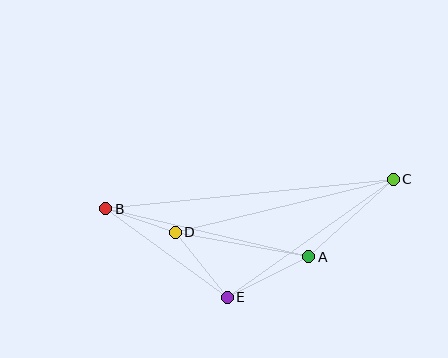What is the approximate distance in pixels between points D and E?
The distance between D and E is approximately 83 pixels.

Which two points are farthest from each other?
Points B and C are farthest from each other.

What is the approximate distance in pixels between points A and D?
The distance between A and D is approximately 136 pixels.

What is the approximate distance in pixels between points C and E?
The distance between C and E is approximately 204 pixels.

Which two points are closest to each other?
Points B and D are closest to each other.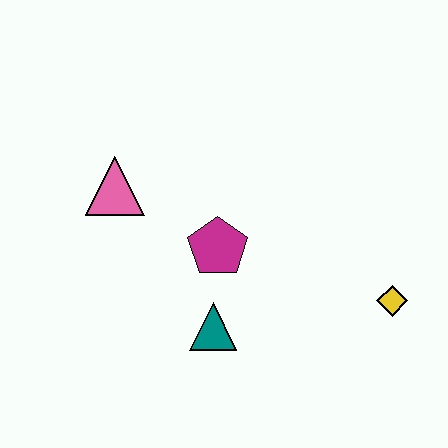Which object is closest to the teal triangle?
The magenta pentagon is closest to the teal triangle.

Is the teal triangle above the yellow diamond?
No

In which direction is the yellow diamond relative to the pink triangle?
The yellow diamond is to the right of the pink triangle.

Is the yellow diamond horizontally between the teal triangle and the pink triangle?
No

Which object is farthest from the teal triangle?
The yellow diamond is farthest from the teal triangle.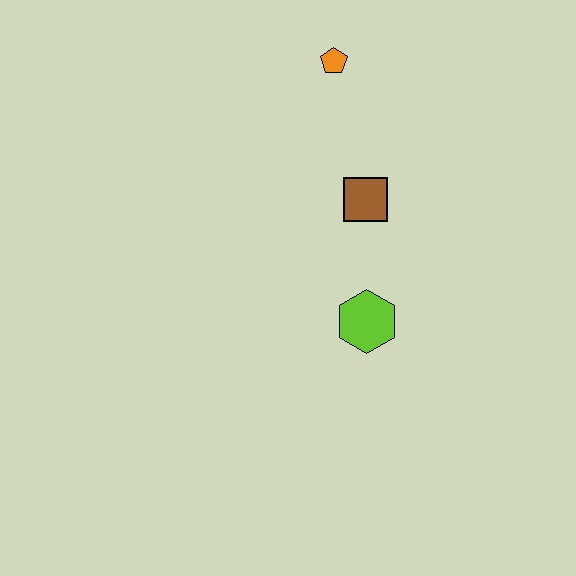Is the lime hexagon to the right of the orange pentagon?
Yes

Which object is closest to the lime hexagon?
The brown square is closest to the lime hexagon.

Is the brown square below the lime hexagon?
No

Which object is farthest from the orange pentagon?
The lime hexagon is farthest from the orange pentagon.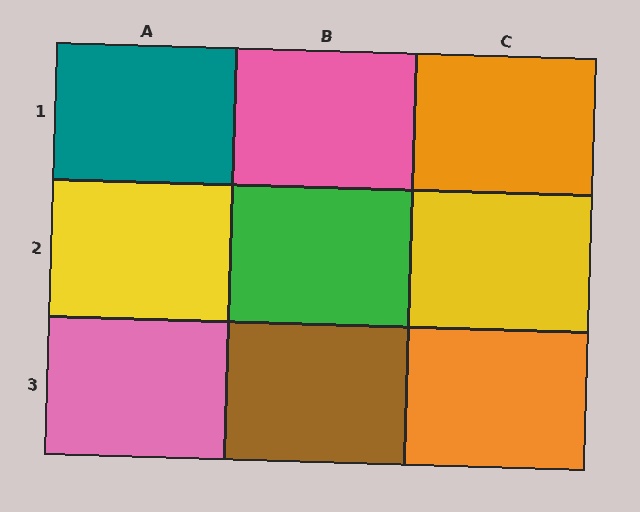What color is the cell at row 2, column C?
Yellow.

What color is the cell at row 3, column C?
Orange.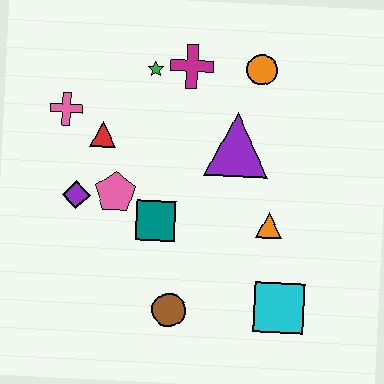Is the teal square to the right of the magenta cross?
No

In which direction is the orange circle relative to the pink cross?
The orange circle is to the right of the pink cross.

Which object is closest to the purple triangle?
The orange circle is closest to the purple triangle.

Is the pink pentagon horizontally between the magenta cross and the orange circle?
No